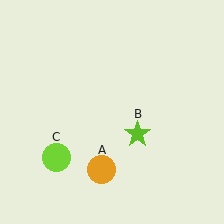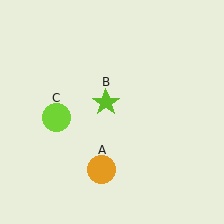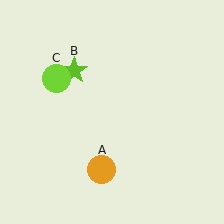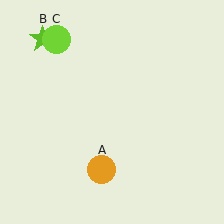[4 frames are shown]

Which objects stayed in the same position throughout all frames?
Orange circle (object A) remained stationary.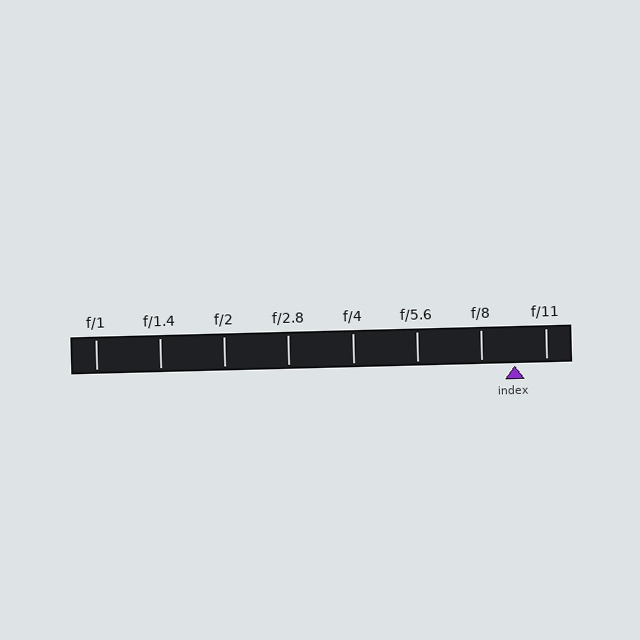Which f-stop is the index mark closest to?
The index mark is closest to f/11.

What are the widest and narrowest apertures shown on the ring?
The widest aperture shown is f/1 and the narrowest is f/11.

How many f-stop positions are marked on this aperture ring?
There are 8 f-stop positions marked.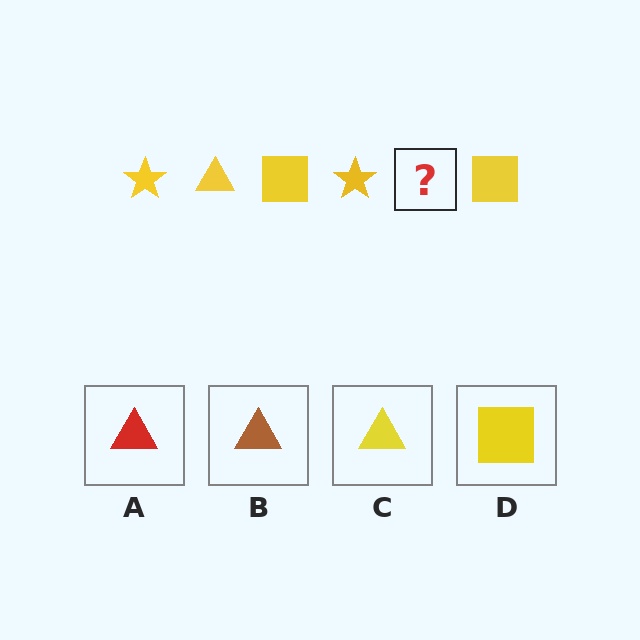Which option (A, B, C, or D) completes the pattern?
C.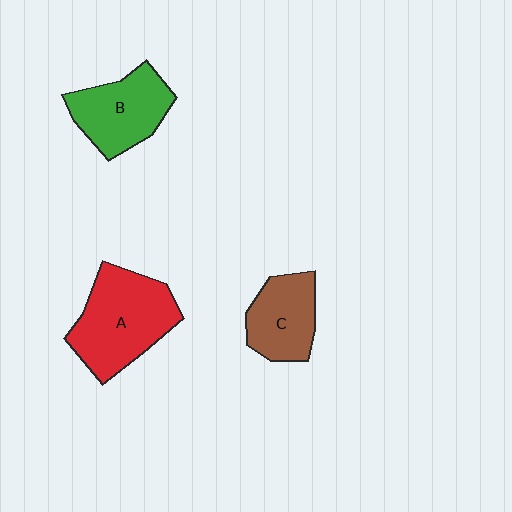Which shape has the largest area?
Shape A (red).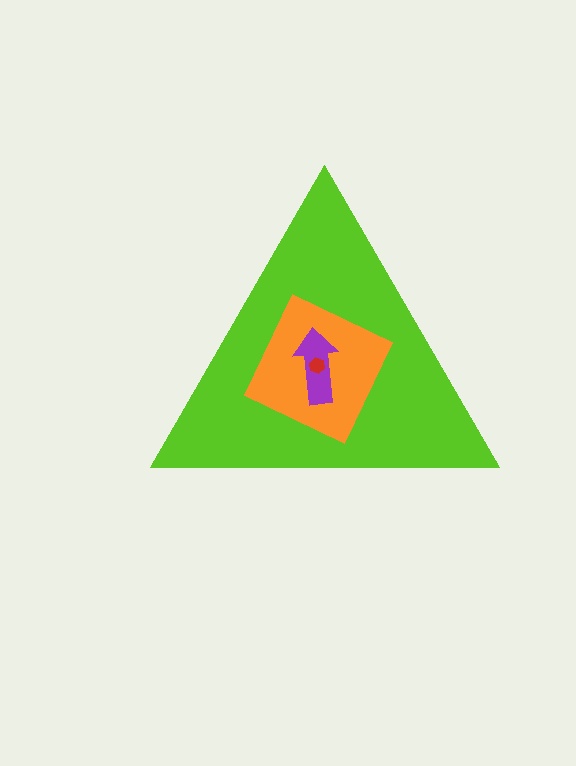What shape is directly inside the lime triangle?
The orange square.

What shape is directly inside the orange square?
The purple arrow.